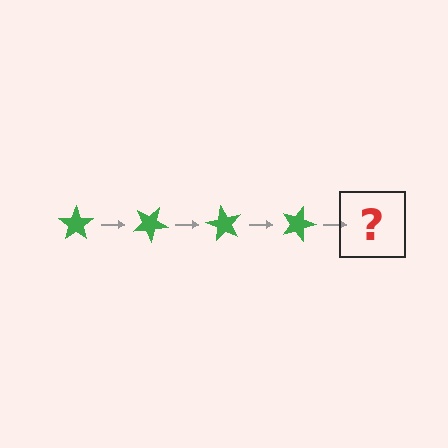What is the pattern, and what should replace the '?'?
The pattern is that the star rotates 30 degrees each step. The '?' should be a green star rotated 120 degrees.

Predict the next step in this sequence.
The next step is a green star rotated 120 degrees.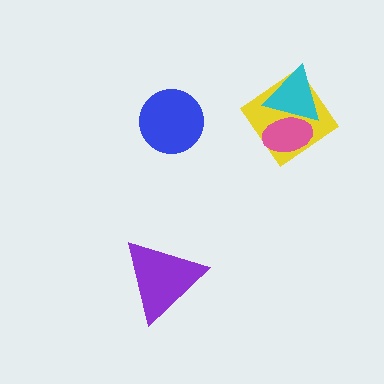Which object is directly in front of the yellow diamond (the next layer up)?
The pink ellipse is directly in front of the yellow diamond.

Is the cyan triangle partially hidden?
No, no other shape covers it.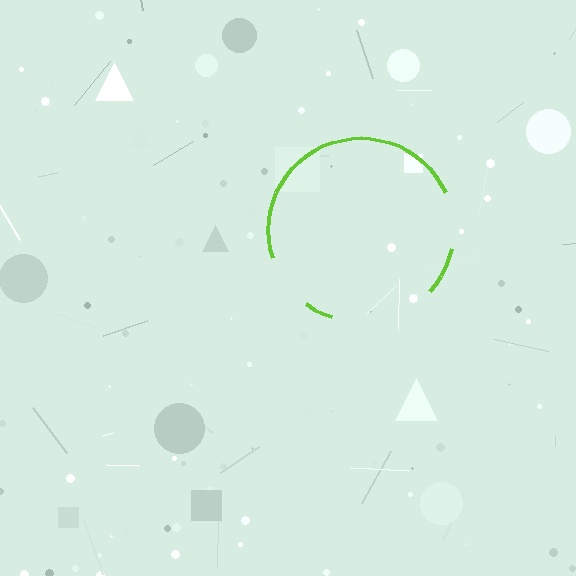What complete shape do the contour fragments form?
The contour fragments form a circle.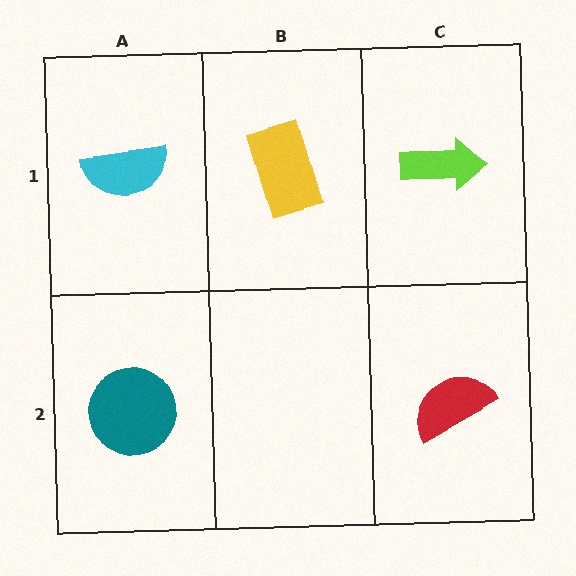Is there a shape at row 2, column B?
No, that cell is empty.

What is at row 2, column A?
A teal circle.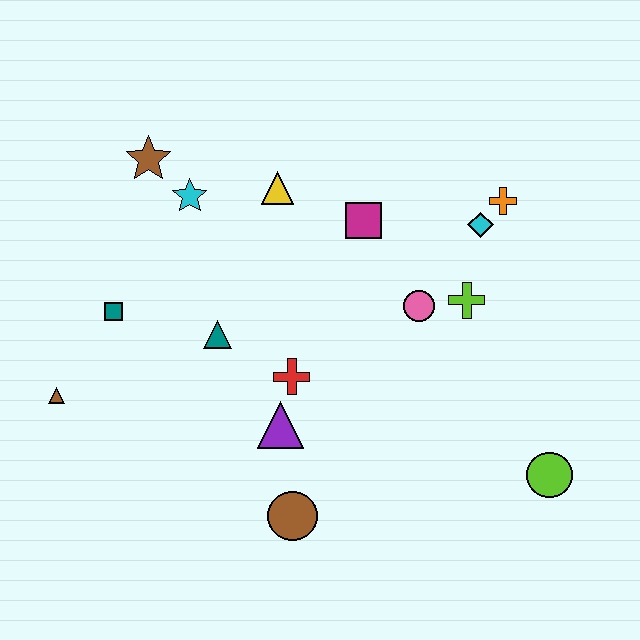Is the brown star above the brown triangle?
Yes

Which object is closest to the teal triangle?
The red cross is closest to the teal triangle.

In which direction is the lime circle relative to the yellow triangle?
The lime circle is below the yellow triangle.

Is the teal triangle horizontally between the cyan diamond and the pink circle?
No